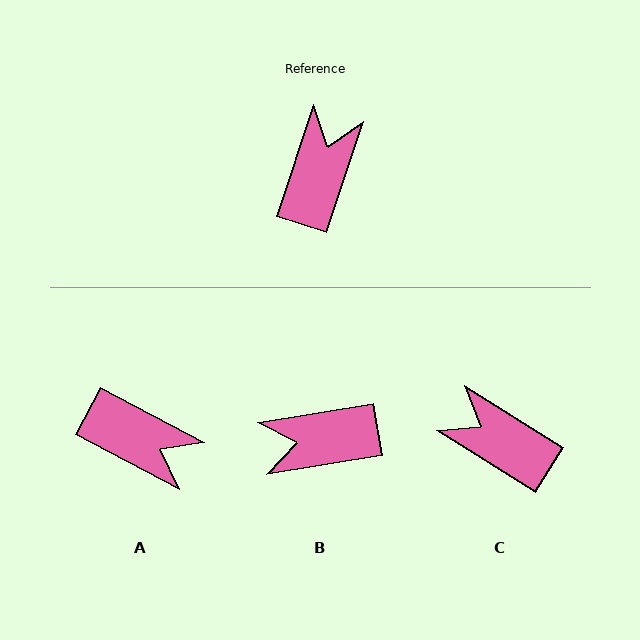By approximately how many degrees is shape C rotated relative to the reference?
Approximately 77 degrees counter-clockwise.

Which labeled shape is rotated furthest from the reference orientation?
B, about 118 degrees away.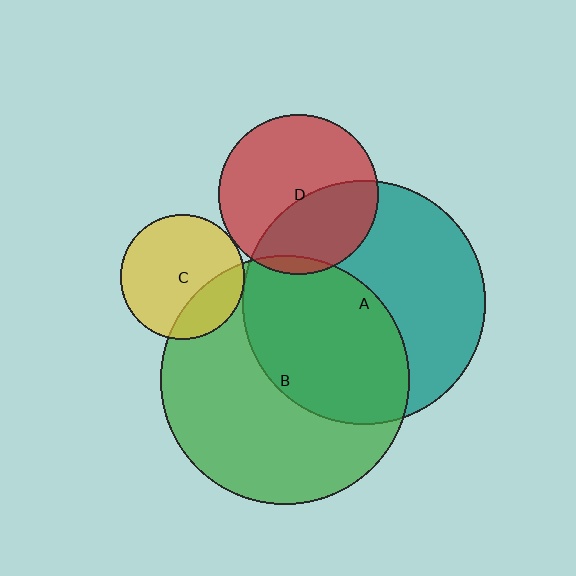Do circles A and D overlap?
Yes.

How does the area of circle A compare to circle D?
Approximately 2.3 times.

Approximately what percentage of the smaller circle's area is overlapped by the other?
Approximately 40%.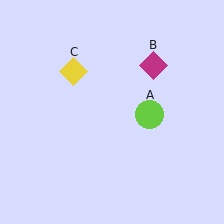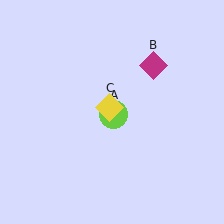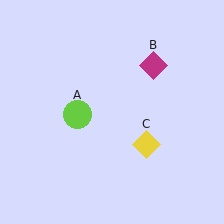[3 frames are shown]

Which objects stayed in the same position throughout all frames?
Magenta diamond (object B) remained stationary.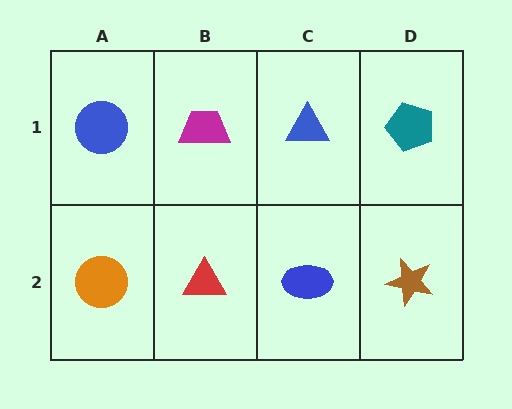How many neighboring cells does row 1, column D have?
2.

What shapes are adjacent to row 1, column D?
A brown star (row 2, column D), a blue triangle (row 1, column C).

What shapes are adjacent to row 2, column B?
A magenta trapezoid (row 1, column B), an orange circle (row 2, column A), a blue ellipse (row 2, column C).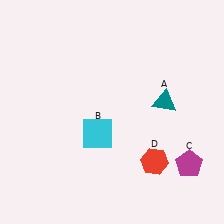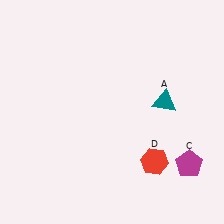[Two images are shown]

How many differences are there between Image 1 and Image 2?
There is 1 difference between the two images.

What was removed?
The cyan square (B) was removed in Image 2.